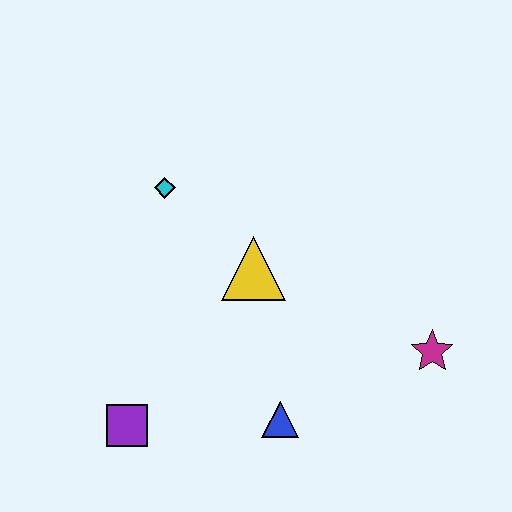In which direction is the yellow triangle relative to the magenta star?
The yellow triangle is to the left of the magenta star.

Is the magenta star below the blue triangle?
No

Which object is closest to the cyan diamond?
The yellow triangle is closest to the cyan diamond.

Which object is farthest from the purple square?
The magenta star is farthest from the purple square.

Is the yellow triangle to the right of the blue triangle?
No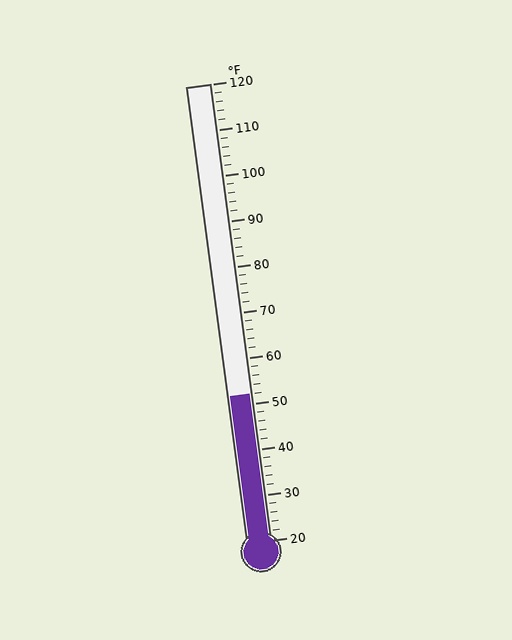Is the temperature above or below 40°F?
The temperature is above 40°F.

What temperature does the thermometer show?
The thermometer shows approximately 52°F.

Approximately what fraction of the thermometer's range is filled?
The thermometer is filled to approximately 30% of its range.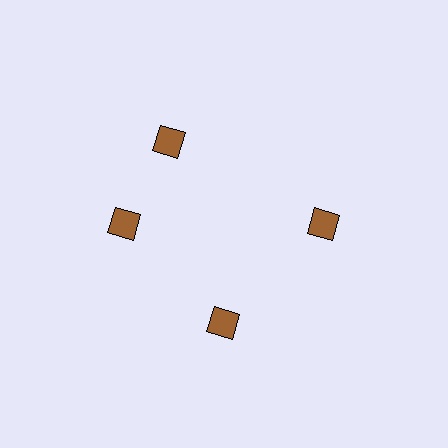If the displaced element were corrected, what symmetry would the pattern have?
It would have 4-fold rotational symmetry — the pattern would map onto itself every 90 degrees.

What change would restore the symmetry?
The symmetry would be restored by rotating it back into even spacing with its neighbors so that all 4 diamonds sit at equal angles and equal distance from the center.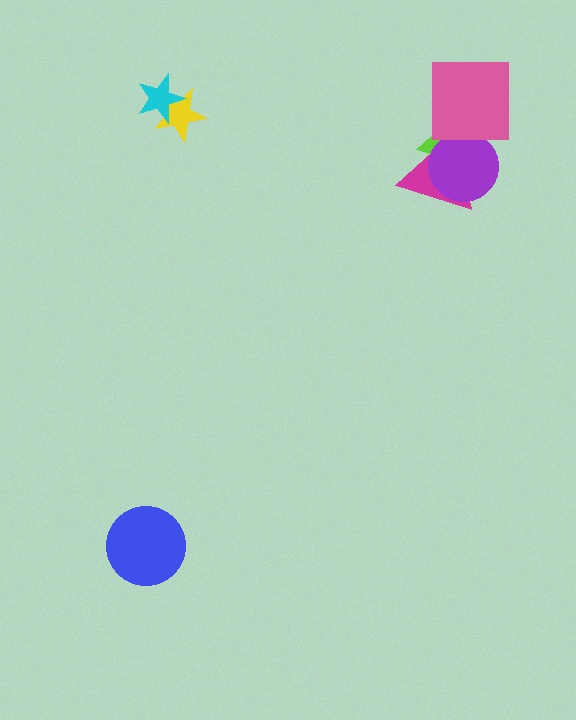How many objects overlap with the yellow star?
1 object overlaps with the yellow star.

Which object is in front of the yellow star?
The cyan star is in front of the yellow star.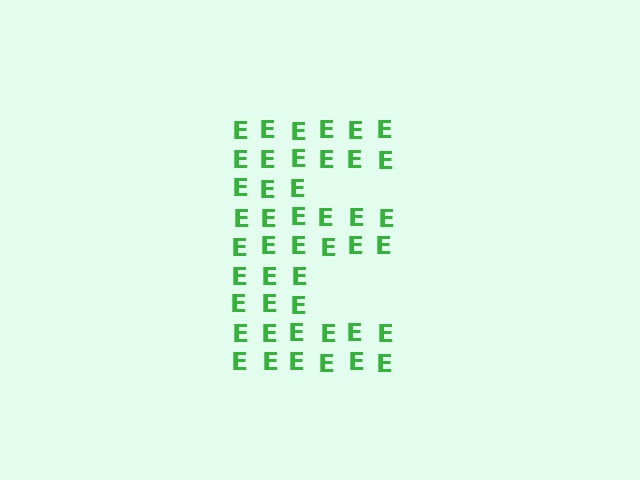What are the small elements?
The small elements are letter E's.